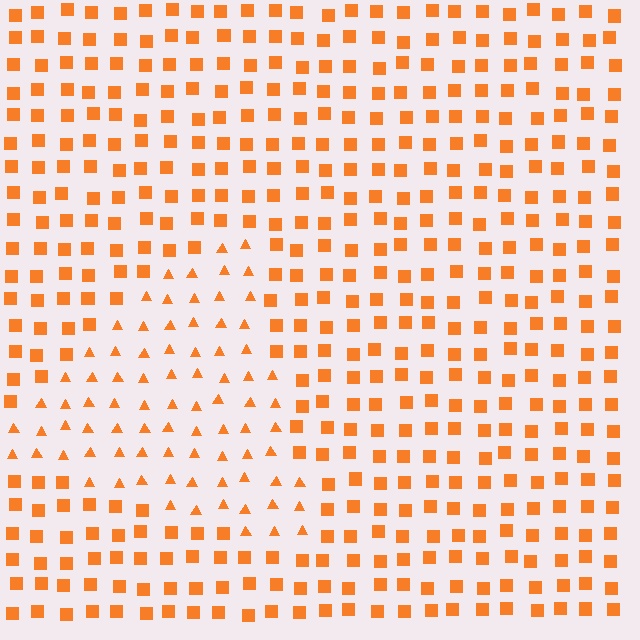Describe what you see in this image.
The image is filled with small orange elements arranged in a uniform grid. A triangle-shaped region contains triangles, while the surrounding area contains squares. The boundary is defined purely by the change in element shape.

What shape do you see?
I see a triangle.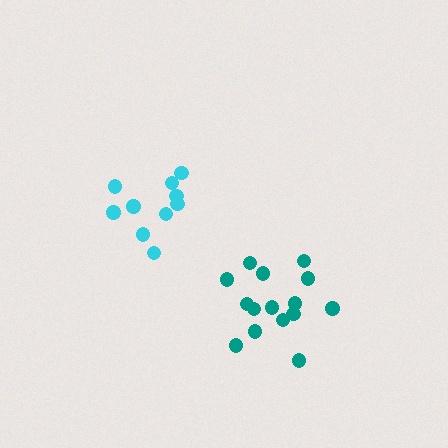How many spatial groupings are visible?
There are 2 spatial groupings.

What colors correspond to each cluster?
The clusters are colored: teal, cyan.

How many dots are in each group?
Group 1: 15 dots, Group 2: 10 dots (25 total).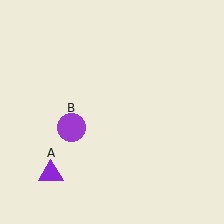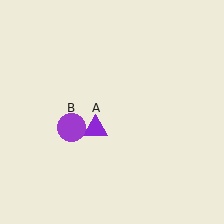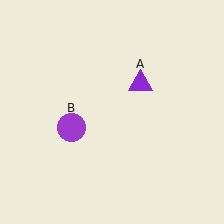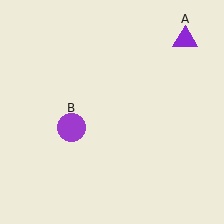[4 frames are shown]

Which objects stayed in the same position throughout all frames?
Purple circle (object B) remained stationary.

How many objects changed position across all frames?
1 object changed position: purple triangle (object A).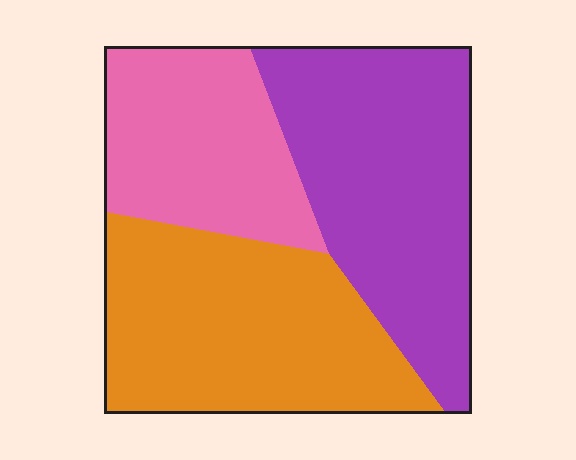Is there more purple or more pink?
Purple.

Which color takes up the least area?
Pink, at roughly 25%.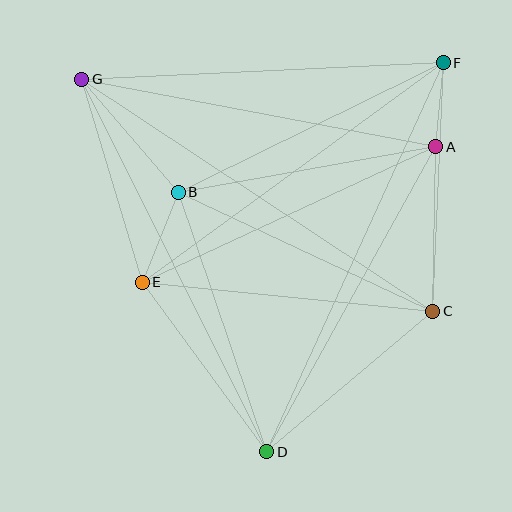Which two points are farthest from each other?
Points D and F are farthest from each other.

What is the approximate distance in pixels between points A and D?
The distance between A and D is approximately 349 pixels.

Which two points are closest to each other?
Points A and F are closest to each other.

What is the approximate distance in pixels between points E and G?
The distance between E and G is approximately 212 pixels.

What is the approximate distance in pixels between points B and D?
The distance between B and D is approximately 274 pixels.